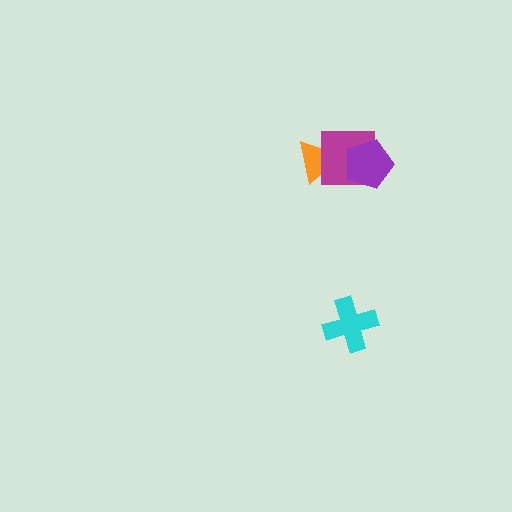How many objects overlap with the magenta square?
2 objects overlap with the magenta square.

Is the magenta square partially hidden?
Yes, it is partially covered by another shape.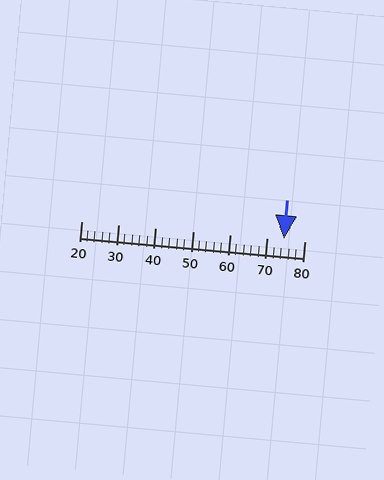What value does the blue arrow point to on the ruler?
The blue arrow points to approximately 74.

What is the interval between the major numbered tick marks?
The major tick marks are spaced 10 units apart.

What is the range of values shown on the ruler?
The ruler shows values from 20 to 80.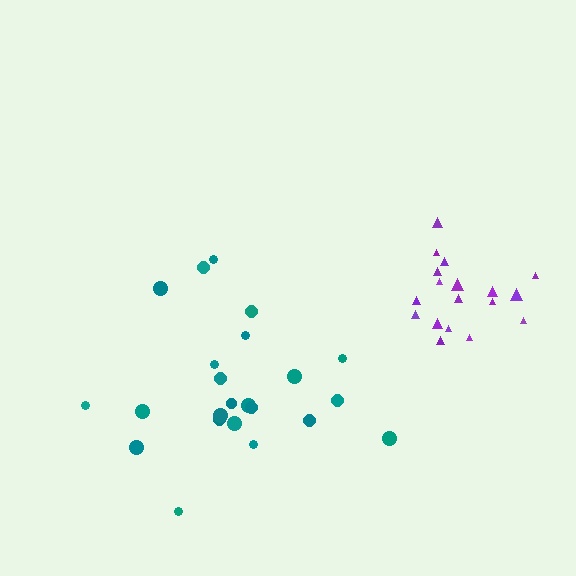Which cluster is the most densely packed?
Purple.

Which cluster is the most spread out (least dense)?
Teal.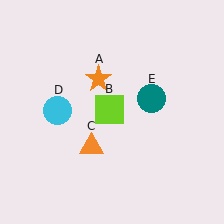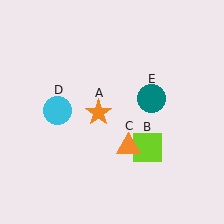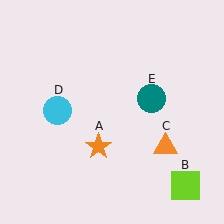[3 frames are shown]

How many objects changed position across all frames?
3 objects changed position: orange star (object A), lime square (object B), orange triangle (object C).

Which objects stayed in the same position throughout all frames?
Cyan circle (object D) and teal circle (object E) remained stationary.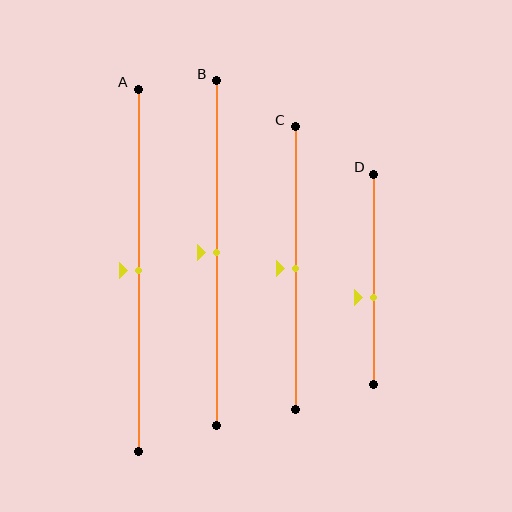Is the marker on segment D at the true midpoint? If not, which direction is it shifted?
No, the marker on segment D is shifted downward by about 9% of the segment length.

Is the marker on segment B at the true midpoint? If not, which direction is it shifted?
Yes, the marker on segment B is at the true midpoint.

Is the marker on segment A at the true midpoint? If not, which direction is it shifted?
Yes, the marker on segment A is at the true midpoint.